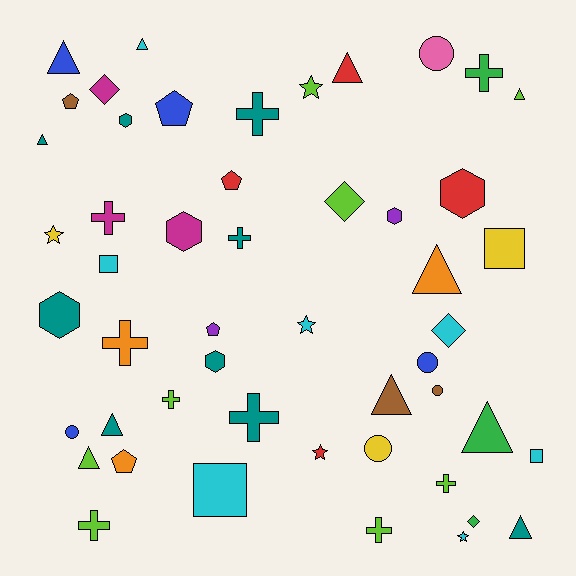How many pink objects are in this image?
There is 1 pink object.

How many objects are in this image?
There are 50 objects.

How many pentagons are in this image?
There are 5 pentagons.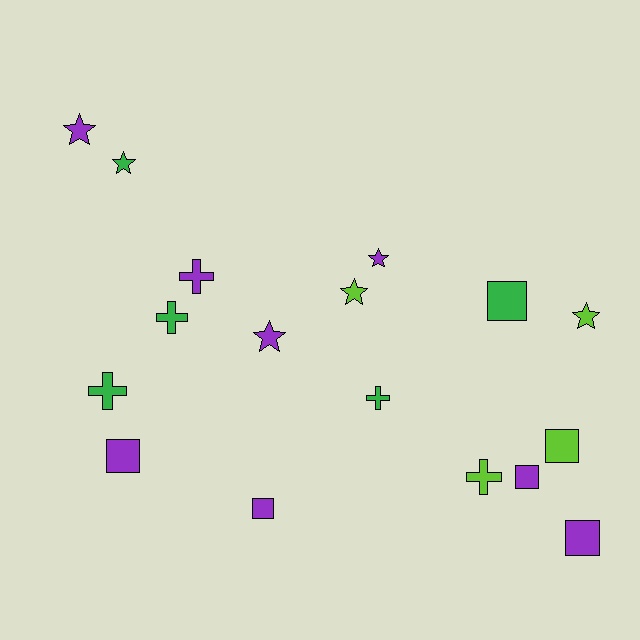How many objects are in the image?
There are 17 objects.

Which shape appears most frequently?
Star, with 6 objects.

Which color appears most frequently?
Purple, with 8 objects.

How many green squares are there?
There is 1 green square.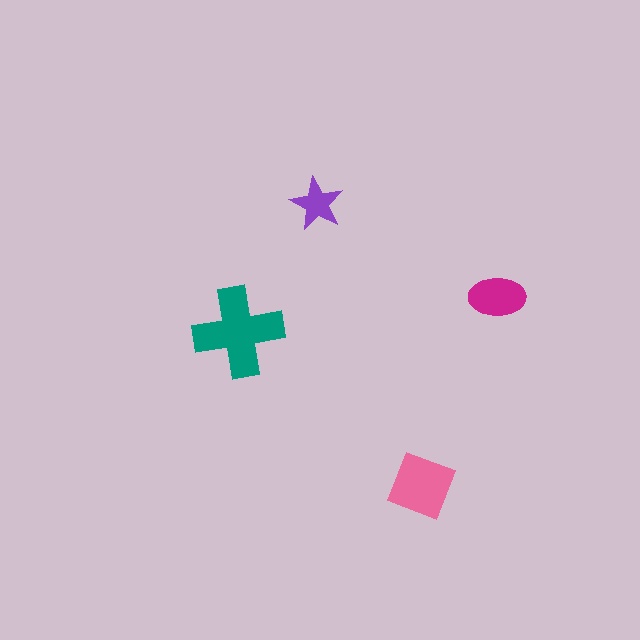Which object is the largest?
The teal cross.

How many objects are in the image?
There are 4 objects in the image.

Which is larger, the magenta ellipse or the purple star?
The magenta ellipse.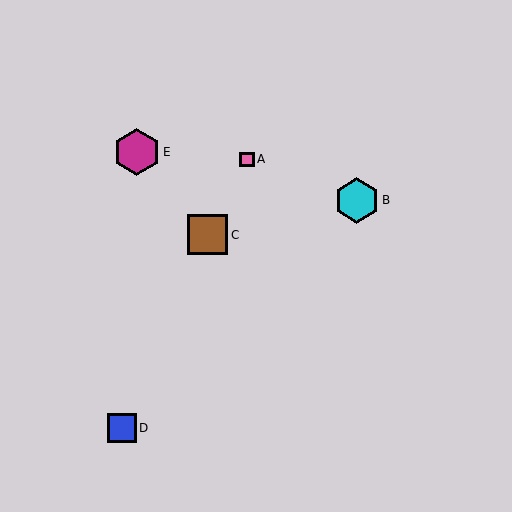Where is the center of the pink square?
The center of the pink square is at (247, 159).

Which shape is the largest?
The magenta hexagon (labeled E) is the largest.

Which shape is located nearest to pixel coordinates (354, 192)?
The cyan hexagon (labeled B) at (357, 200) is nearest to that location.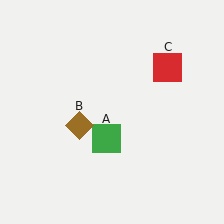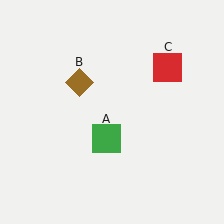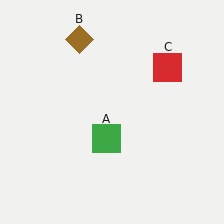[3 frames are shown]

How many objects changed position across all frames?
1 object changed position: brown diamond (object B).